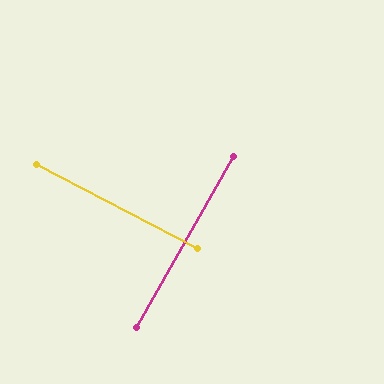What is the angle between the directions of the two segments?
Approximately 88 degrees.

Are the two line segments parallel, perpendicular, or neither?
Perpendicular — they meet at approximately 88°.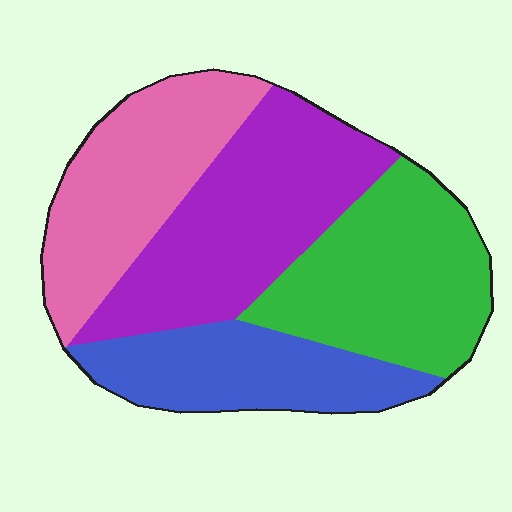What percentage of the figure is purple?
Purple covers around 30% of the figure.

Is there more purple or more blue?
Purple.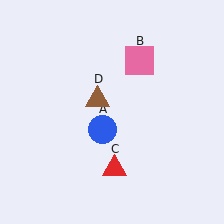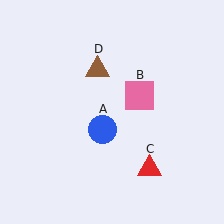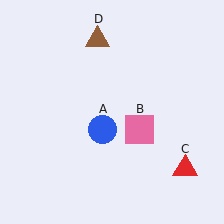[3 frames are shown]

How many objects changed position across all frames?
3 objects changed position: pink square (object B), red triangle (object C), brown triangle (object D).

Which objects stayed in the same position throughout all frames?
Blue circle (object A) remained stationary.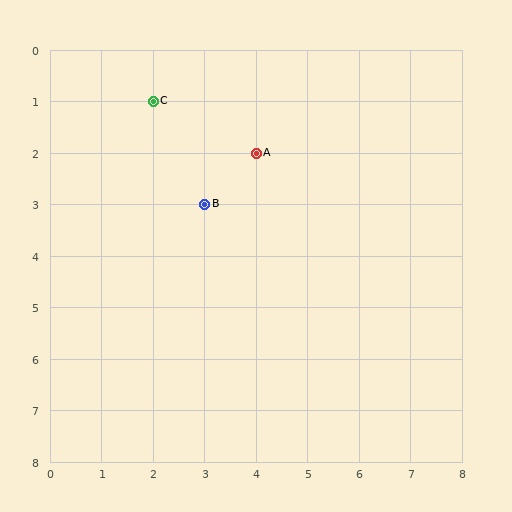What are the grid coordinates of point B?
Point B is at grid coordinates (3, 3).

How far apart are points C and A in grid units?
Points C and A are 2 columns and 1 row apart (about 2.2 grid units diagonally).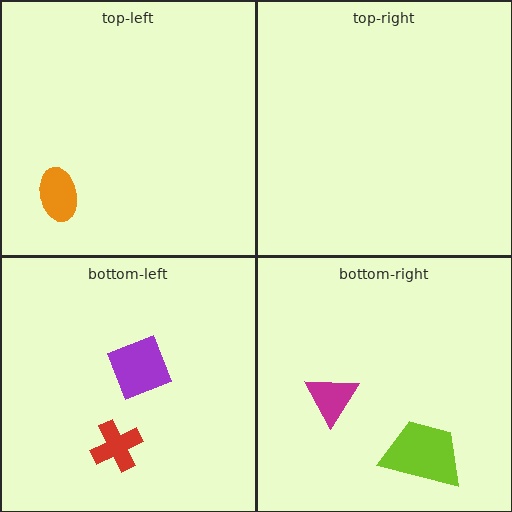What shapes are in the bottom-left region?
The red cross, the purple diamond.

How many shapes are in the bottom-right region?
2.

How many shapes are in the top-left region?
1.